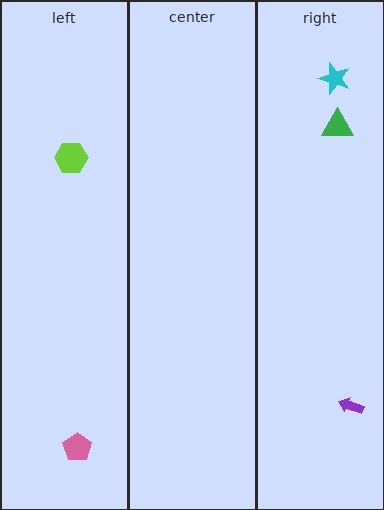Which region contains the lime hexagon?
The left region.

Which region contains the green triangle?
The right region.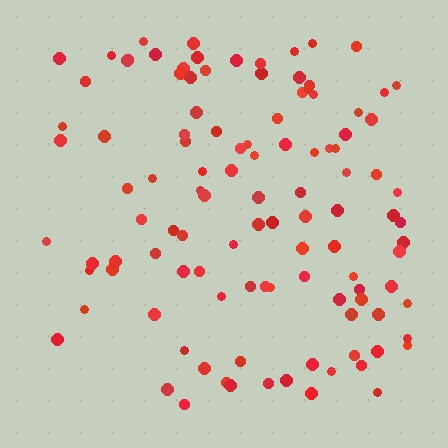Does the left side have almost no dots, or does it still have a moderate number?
Still a moderate number, just noticeably fewer than the right.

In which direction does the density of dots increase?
From left to right, with the right side densest.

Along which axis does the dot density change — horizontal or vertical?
Horizontal.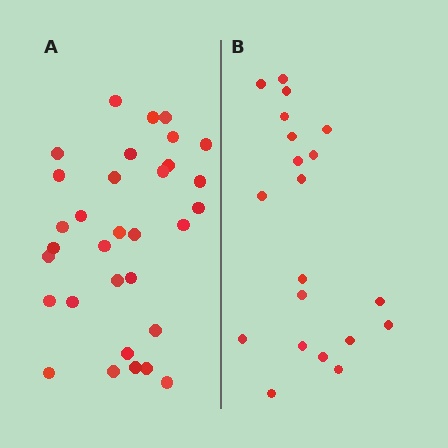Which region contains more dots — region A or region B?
Region A (the left region) has more dots.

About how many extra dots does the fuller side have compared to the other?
Region A has roughly 12 or so more dots than region B.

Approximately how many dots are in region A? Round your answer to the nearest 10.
About 30 dots. (The exact count is 32, which rounds to 30.)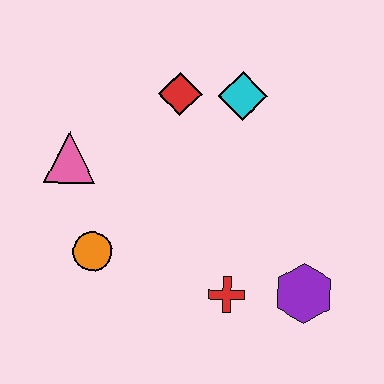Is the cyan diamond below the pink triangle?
No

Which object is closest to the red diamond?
The cyan diamond is closest to the red diamond.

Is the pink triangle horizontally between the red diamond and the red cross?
No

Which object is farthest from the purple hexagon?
The pink triangle is farthest from the purple hexagon.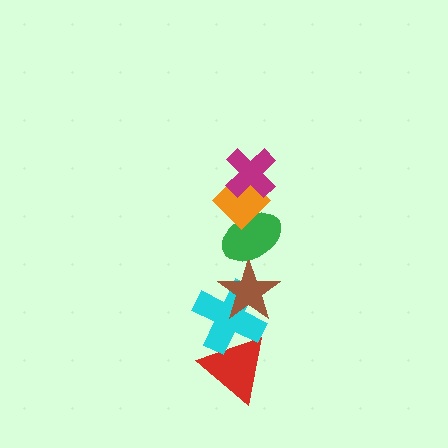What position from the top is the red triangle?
The red triangle is 6th from the top.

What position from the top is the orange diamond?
The orange diamond is 2nd from the top.